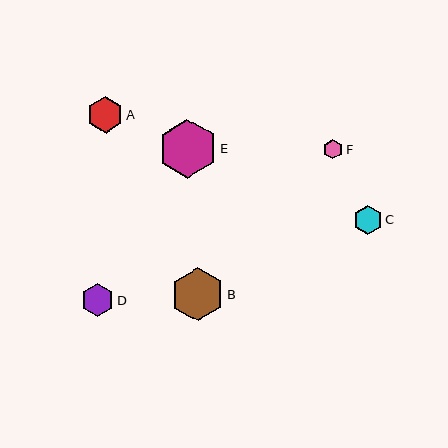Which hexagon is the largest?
Hexagon E is the largest with a size of approximately 59 pixels.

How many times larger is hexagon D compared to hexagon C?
Hexagon D is approximately 1.2 times the size of hexagon C.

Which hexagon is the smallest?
Hexagon F is the smallest with a size of approximately 20 pixels.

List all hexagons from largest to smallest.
From largest to smallest: E, B, A, D, C, F.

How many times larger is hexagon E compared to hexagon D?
Hexagon E is approximately 1.8 times the size of hexagon D.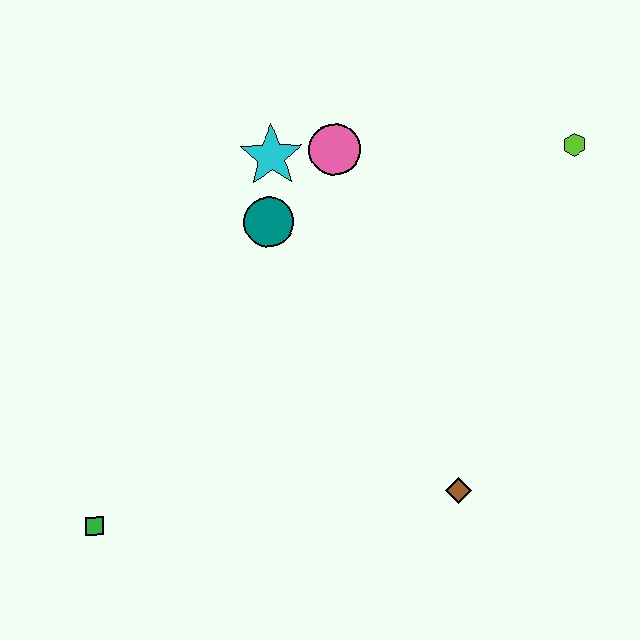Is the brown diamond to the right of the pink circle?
Yes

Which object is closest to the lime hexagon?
The pink circle is closest to the lime hexagon.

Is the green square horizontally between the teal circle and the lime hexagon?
No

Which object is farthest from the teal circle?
The green square is farthest from the teal circle.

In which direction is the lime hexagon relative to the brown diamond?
The lime hexagon is above the brown diamond.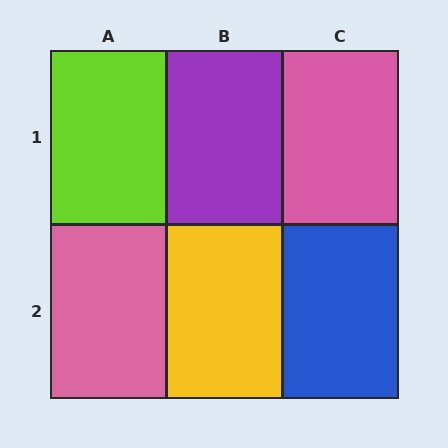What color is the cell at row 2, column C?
Blue.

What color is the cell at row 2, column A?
Pink.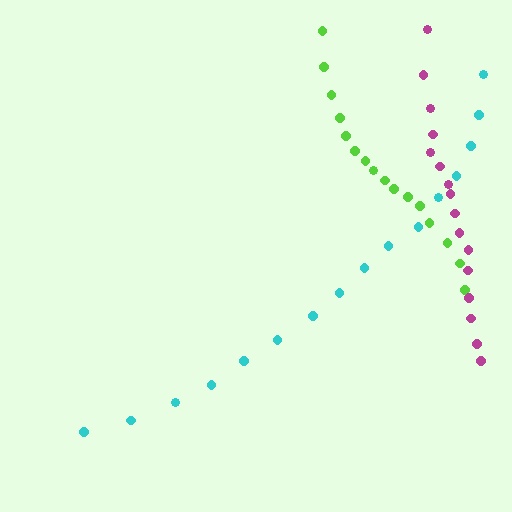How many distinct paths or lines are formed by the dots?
There are 3 distinct paths.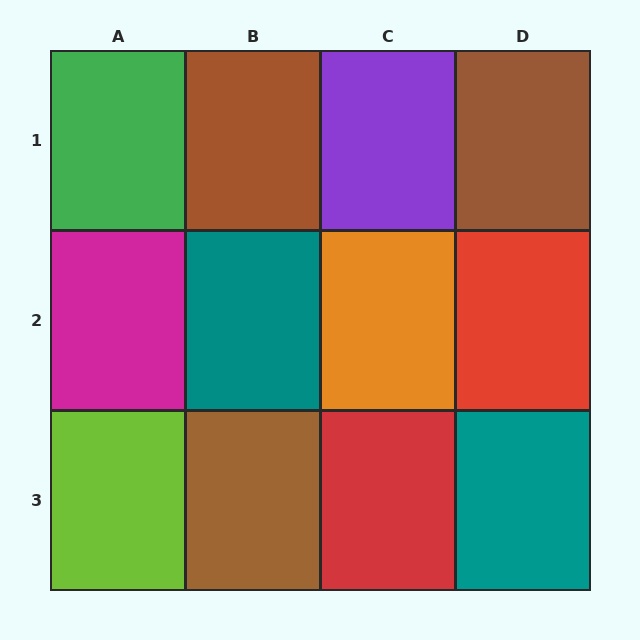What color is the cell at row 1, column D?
Brown.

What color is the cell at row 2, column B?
Teal.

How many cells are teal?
2 cells are teal.